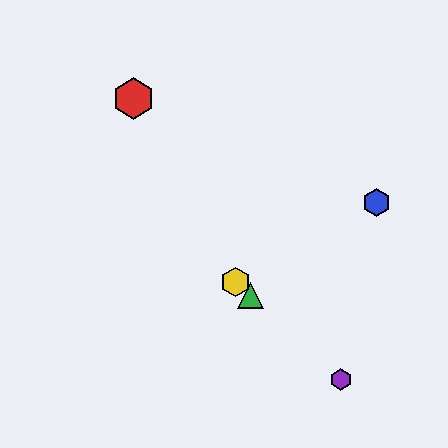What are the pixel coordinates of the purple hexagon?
The purple hexagon is at (341, 379).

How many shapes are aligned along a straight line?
3 shapes (the green triangle, the yellow hexagon, the purple hexagon) are aligned along a straight line.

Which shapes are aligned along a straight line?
The green triangle, the yellow hexagon, the purple hexagon are aligned along a straight line.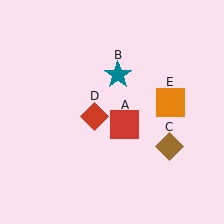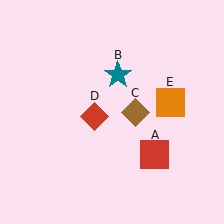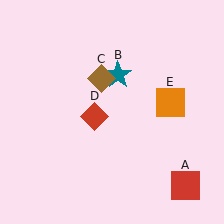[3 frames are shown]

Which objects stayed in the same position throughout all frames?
Teal star (object B) and red diamond (object D) and orange square (object E) remained stationary.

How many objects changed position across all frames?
2 objects changed position: red square (object A), brown diamond (object C).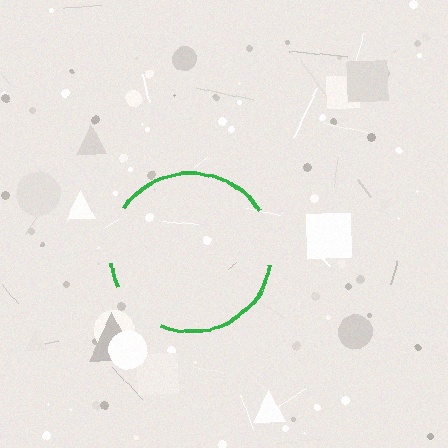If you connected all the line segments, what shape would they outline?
They would outline a circle.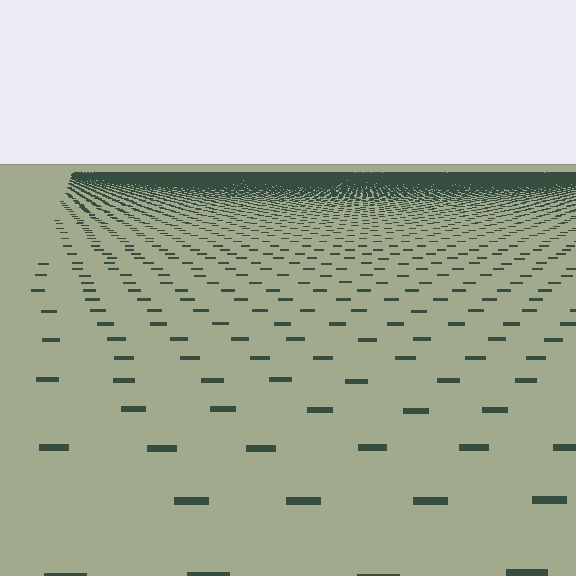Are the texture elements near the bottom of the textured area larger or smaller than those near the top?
Larger. Near the bottom, elements are closer to the viewer and appear at a bigger on-screen size.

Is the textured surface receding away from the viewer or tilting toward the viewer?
The surface is receding away from the viewer. Texture elements get smaller and denser toward the top.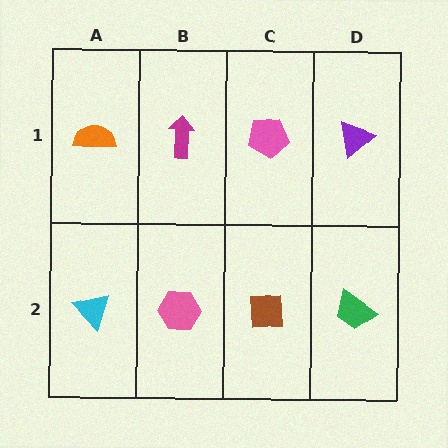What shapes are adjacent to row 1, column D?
A green trapezoid (row 2, column D), a pink pentagon (row 1, column C).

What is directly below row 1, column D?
A green trapezoid.